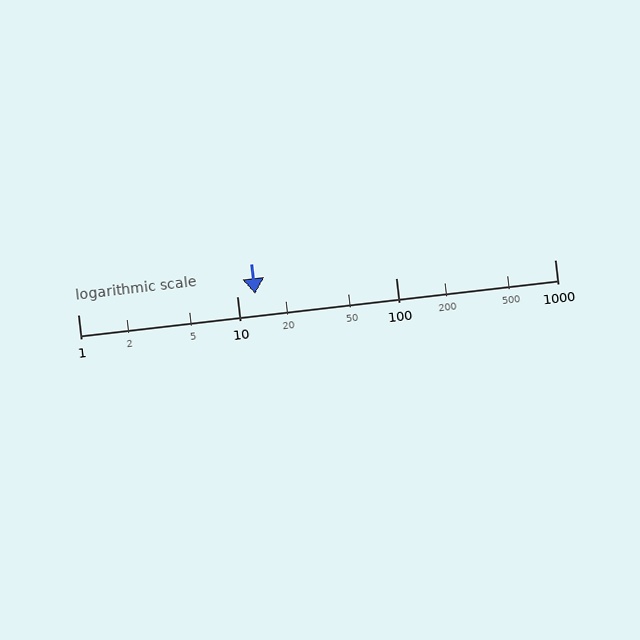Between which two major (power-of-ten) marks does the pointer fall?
The pointer is between 10 and 100.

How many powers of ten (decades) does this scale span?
The scale spans 3 decades, from 1 to 1000.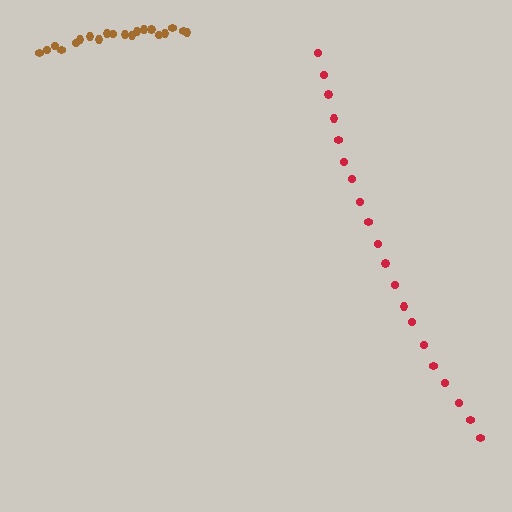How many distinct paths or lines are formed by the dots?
There are 2 distinct paths.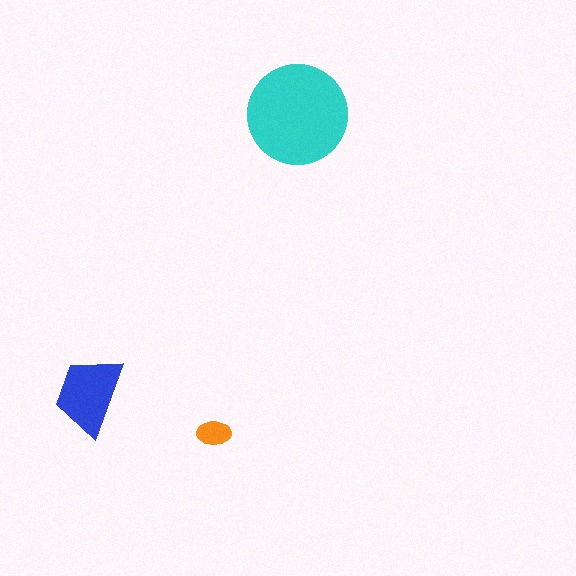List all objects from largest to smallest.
The cyan circle, the blue trapezoid, the orange ellipse.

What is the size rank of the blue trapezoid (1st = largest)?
2nd.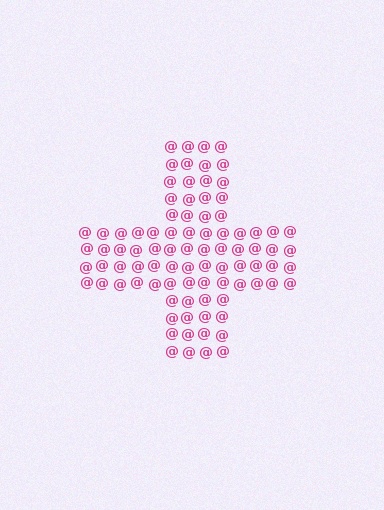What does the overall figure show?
The overall figure shows a cross.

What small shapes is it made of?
It is made of small at signs.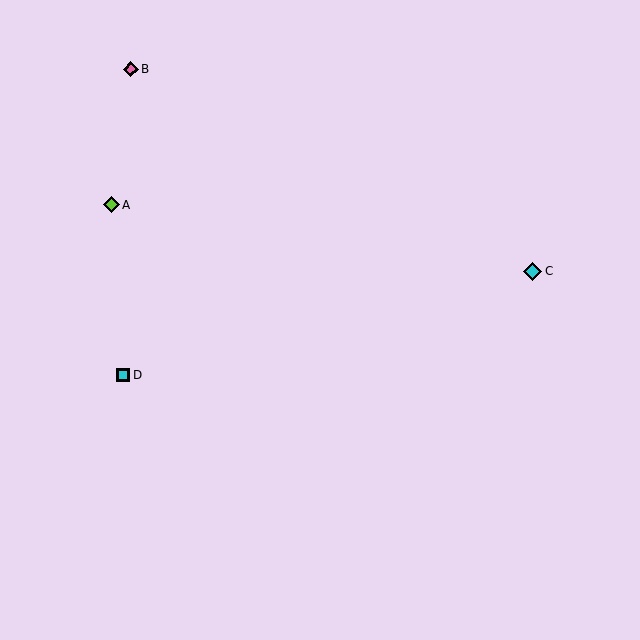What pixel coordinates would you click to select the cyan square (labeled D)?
Click at (123, 375) to select the cyan square D.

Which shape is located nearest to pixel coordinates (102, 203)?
The lime diamond (labeled A) at (111, 205) is nearest to that location.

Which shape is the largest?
The cyan diamond (labeled C) is the largest.